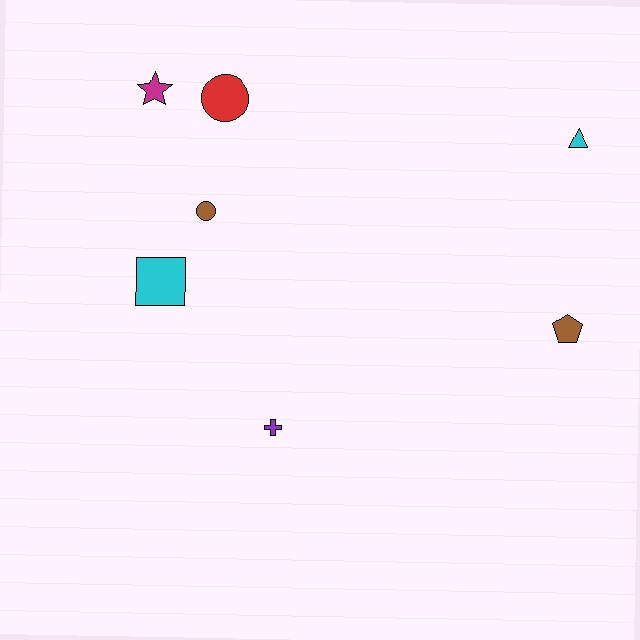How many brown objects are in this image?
There are 2 brown objects.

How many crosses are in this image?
There is 1 cross.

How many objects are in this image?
There are 7 objects.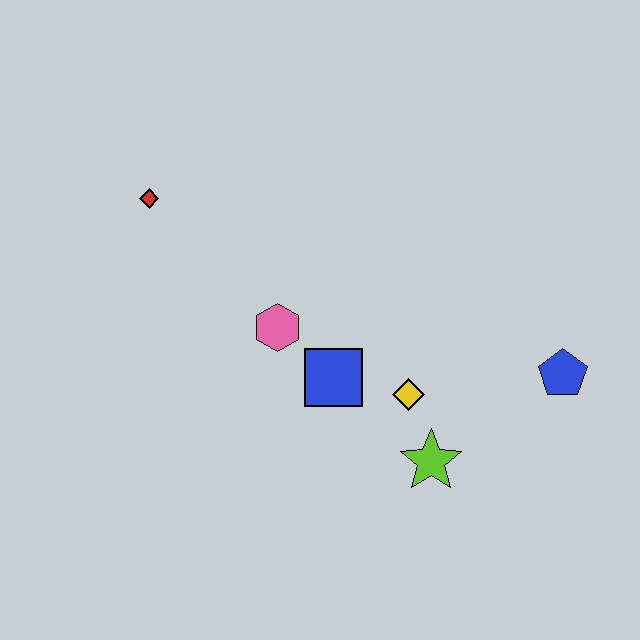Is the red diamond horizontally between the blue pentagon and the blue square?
No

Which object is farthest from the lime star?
The red diamond is farthest from the lime star.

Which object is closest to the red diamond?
The pink hexagon is closest to the red diamond.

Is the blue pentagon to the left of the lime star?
No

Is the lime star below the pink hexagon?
Yes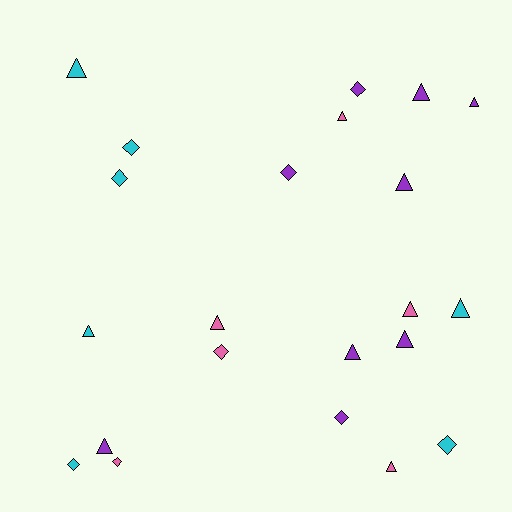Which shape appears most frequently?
Triangle, with 13 objects.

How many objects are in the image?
There are 22 objects.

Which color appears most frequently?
Purple, with 9 objects.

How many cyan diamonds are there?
There are 4 cyan diamonds.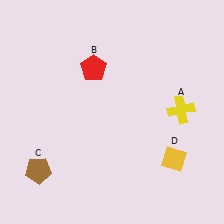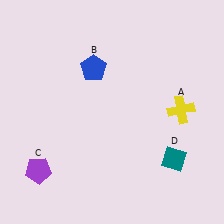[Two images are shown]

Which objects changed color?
B changed from red to blue. C changed from brown to purple. D changed from yellow to teal.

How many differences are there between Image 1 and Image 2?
There are 3 differences between the two images.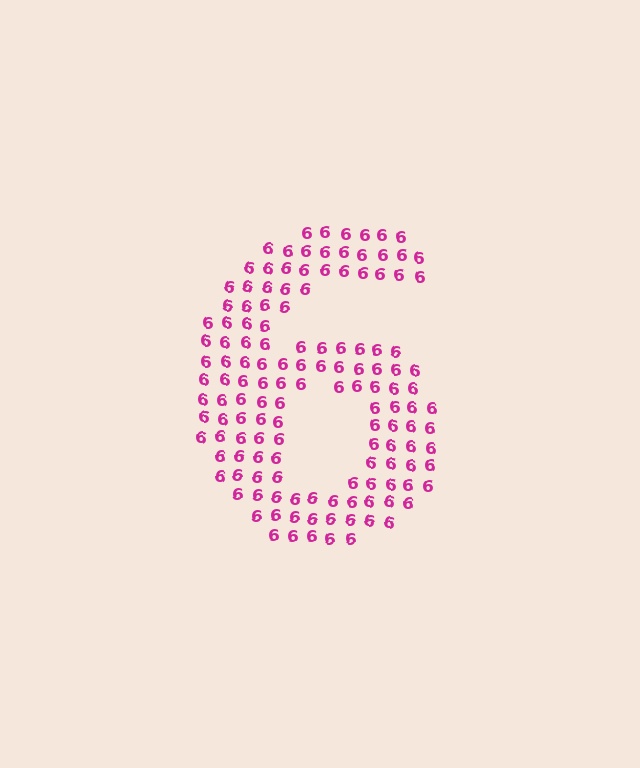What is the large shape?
The large shape is the digit 6.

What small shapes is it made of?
It is made of small digit 6's.